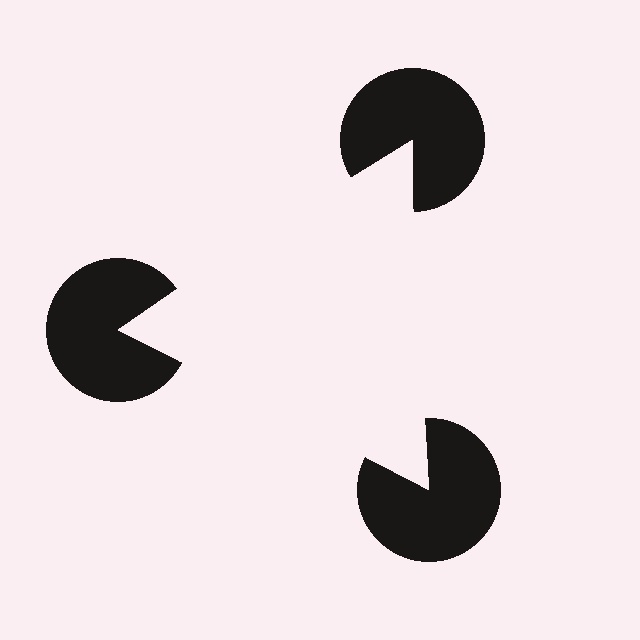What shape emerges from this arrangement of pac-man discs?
An illusory triangle — its edges are inferred from the aligned wedge cuts in the pac-man discs, not physically drawn.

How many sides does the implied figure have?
3 sides.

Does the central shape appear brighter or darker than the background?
It typically appears slightly brighter than the background, even though no actual brightness change is drawn.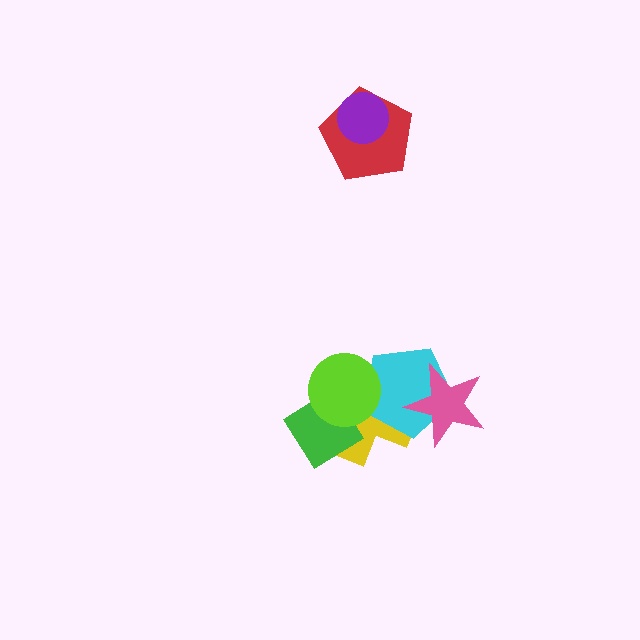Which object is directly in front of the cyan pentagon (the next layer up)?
The pink star is directly in front of the cyan pentagon.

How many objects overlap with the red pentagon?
1 object overlaps with the red pentagon.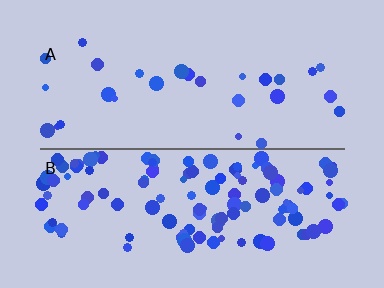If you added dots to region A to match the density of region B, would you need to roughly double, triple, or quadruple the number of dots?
Approximately quadruple.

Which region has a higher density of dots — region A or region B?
B (the bottom).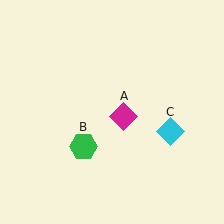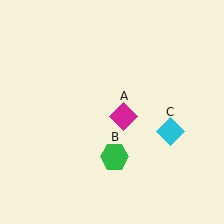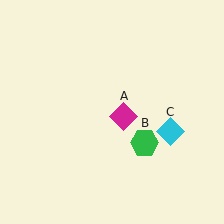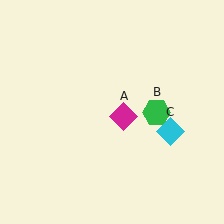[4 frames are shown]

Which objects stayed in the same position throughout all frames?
Magenta diamond (object A) and cyan diamond (object C) remained stationary.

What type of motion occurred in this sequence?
The green hexagon (object B) rotated counterclockwise around the center of the scene.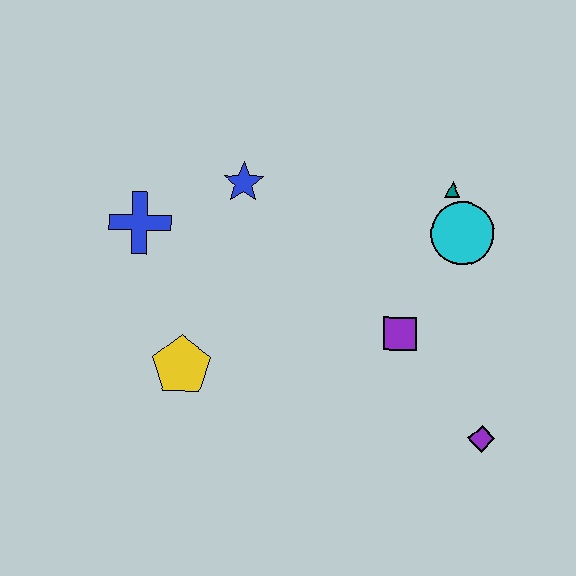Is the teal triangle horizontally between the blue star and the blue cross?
No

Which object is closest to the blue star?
The blue cross is closest to the blue star.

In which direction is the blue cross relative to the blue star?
The blue cross is to the left of the blue star.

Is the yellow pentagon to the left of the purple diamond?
Yes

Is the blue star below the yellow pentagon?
No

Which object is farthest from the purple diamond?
The blue cross is farthest from the purple diamond.